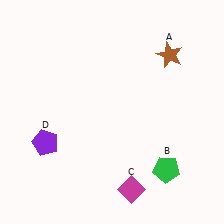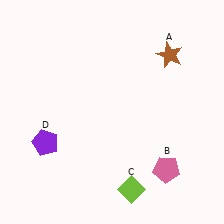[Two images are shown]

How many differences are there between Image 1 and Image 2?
There are 2 differences between the two images.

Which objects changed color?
B changed from green to pink. C changed from magenta to lime.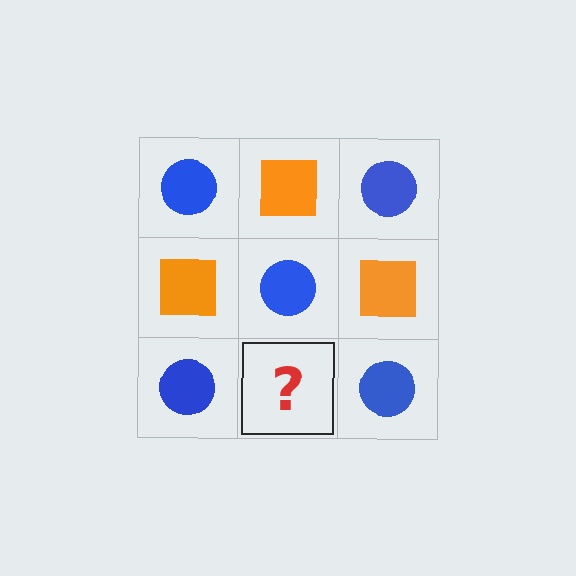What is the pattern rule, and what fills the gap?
The rule is that it alternates blue circle and orange square in a checkerboard pattern. The gap should be filled with an orange square.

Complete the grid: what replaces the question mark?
The question mark should be replaced with an orange square.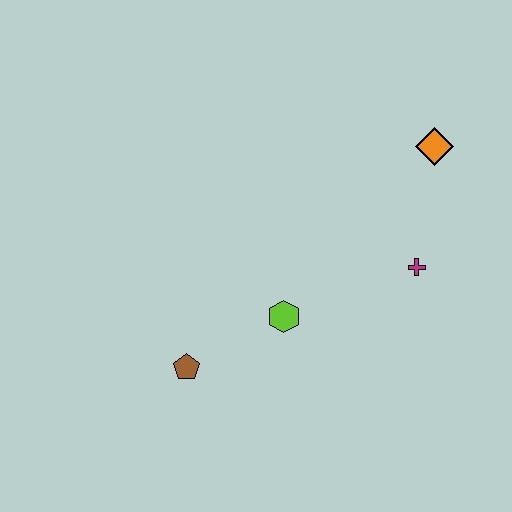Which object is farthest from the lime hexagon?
The orange diamond is farthest from the lime hexagon.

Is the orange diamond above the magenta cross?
Yes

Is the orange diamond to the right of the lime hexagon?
Yes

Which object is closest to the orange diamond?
The magenta cross is closest to the orange diamond.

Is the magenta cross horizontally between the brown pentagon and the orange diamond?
Yes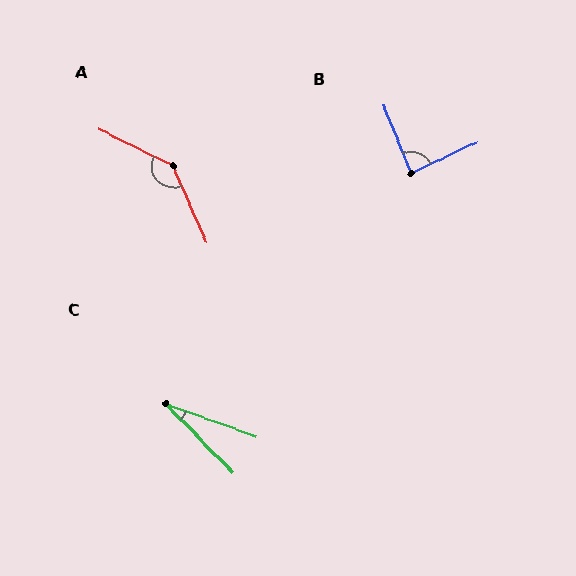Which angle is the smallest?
C, at approximately 26 degrees.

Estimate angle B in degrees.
Approximately 88 degrees.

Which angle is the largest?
A, at approximately 139 degrees.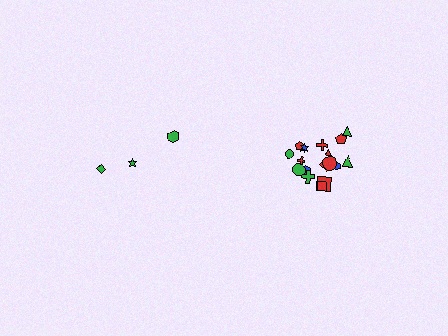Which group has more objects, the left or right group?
The right group.